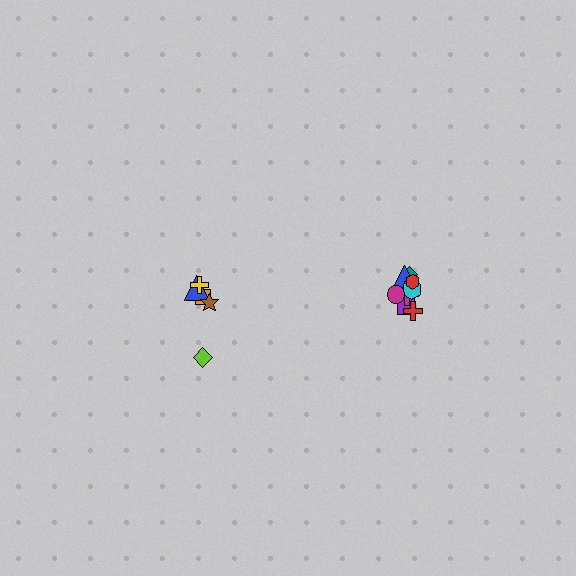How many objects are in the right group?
There are 8 objects.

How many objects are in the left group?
There are 5 objects.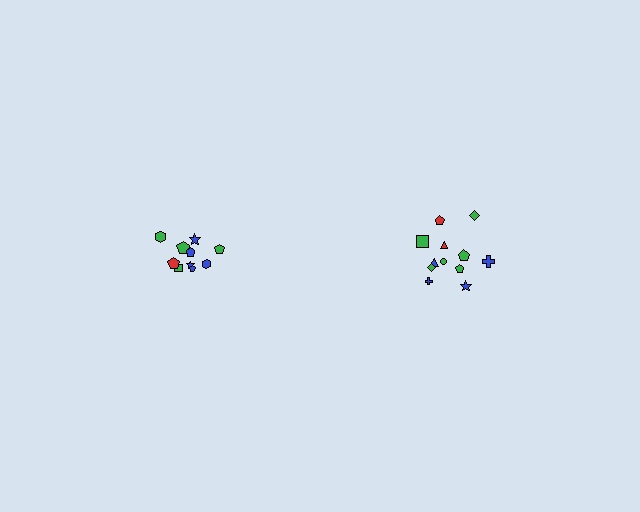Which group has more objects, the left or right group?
The right group.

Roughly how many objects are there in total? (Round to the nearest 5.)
Roughly 20 objects in total.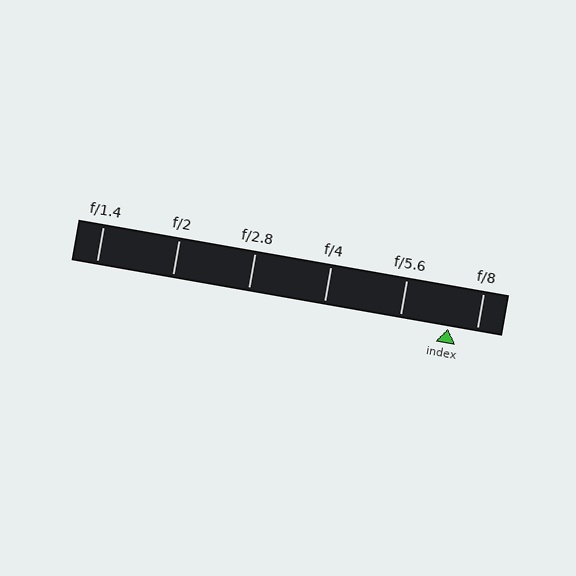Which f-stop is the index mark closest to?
The index mark is closest to f/8.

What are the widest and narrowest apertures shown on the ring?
The widest aperture shown is f/1.4 and the narrowest is f/8.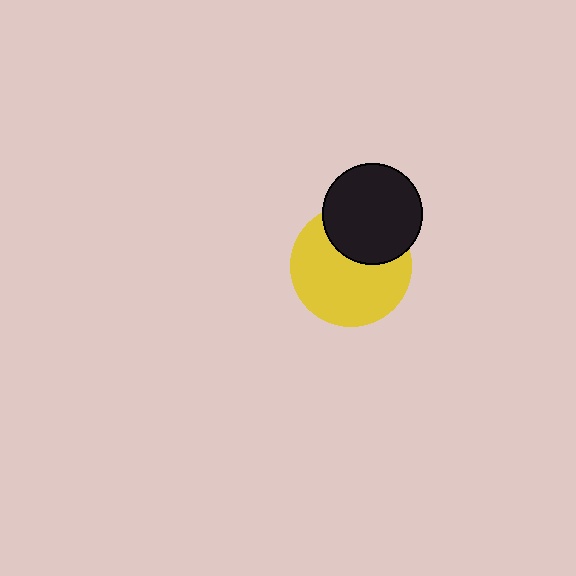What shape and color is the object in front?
The object in front is a black circle.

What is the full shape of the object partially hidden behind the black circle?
The partially hidden object is a yellow circle.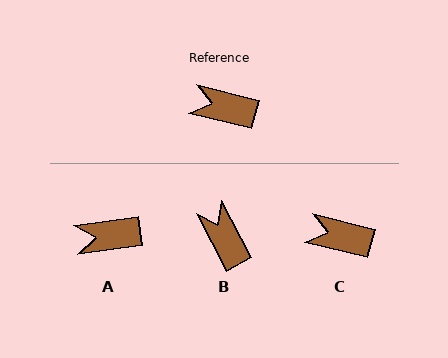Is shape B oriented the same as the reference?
No, it is off by about 49 degrees.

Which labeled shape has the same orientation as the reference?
C.